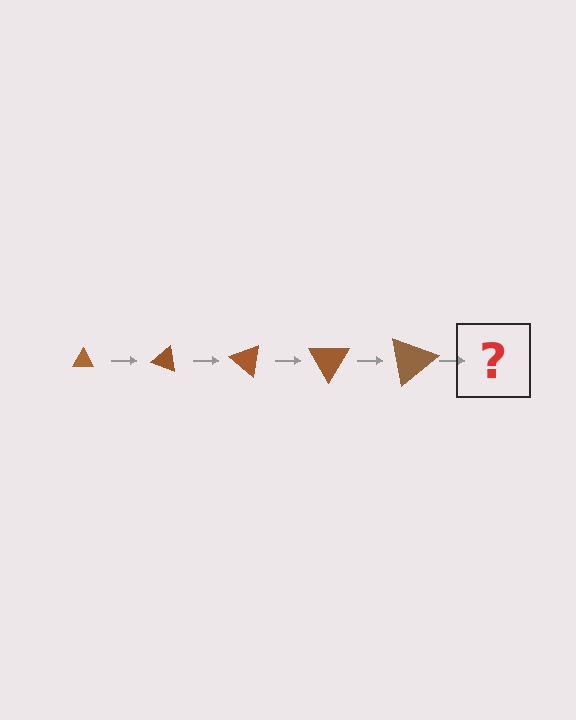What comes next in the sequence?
The next element should be a triangle, larger than the previous one and rotated 100 degrees from the start.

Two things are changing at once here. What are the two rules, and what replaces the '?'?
The two rules are that the triangle grows larger each step and it rotates 20 degrees each step. The '?' should be a triangle, larger than the previous one and rotated 100 degrees from the start.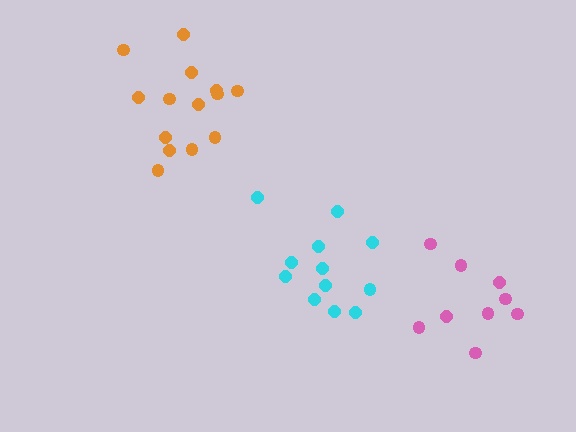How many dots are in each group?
Group 1: 14 dots, Group 2: 12 dots, Group 3: 9 dots (35 total).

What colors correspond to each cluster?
The clusters are colored: orange, cyan, pink.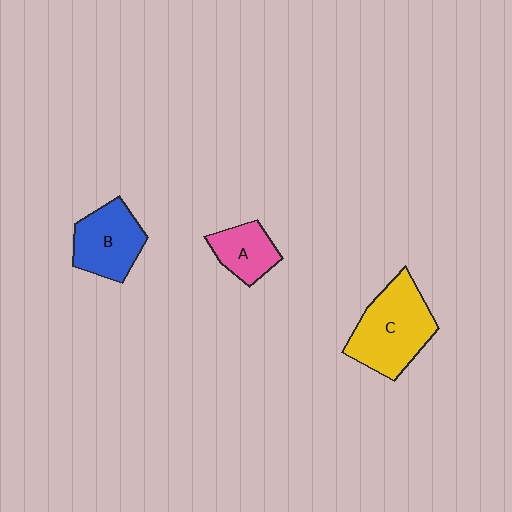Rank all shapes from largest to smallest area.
From largest to smallest: C (yellow), B (blue), A (pink).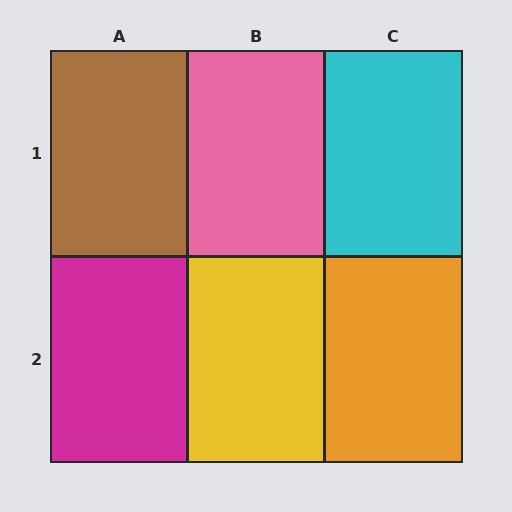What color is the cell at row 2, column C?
Orange.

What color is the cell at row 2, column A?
Magenta.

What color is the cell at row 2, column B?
Yellow.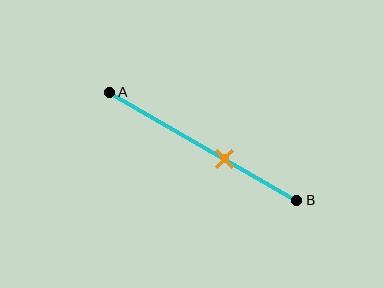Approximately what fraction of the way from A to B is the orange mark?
The orange mark is approximately 60% of the way from A to B.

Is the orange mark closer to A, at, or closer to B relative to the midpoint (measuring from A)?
The orange mark is closer to point B than the midpoint of segment AB.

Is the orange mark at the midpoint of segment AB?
No, the mark is at about 60% from A, not at the 50% midpoint.